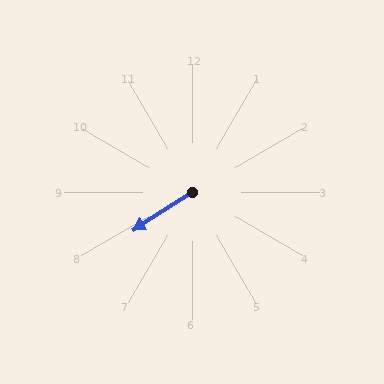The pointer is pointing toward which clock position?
Roughly 8 o'clock.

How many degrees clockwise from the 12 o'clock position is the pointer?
Approximately 237 degrees.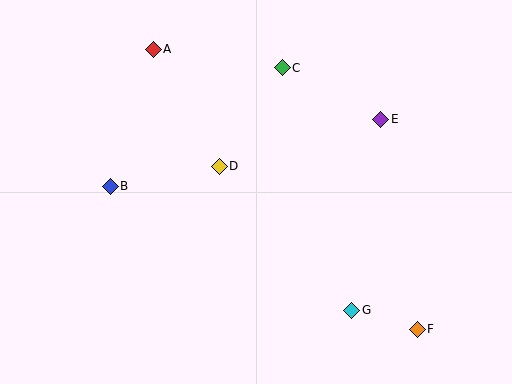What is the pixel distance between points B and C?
The distance between B and C is 209 pixels.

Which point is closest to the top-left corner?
Point A is closest to the top-left corner.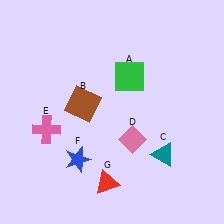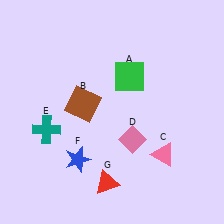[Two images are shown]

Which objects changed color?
C changed from teal to pink. E changed from pink to teal.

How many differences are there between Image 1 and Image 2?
There are 2 differences between the two images.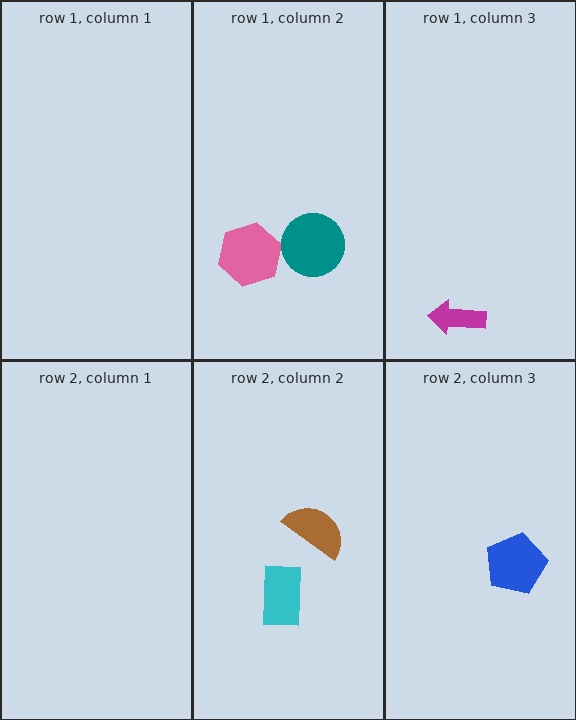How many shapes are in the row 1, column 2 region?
2.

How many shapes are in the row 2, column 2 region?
2.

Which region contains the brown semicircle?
The row 2, column 2 region.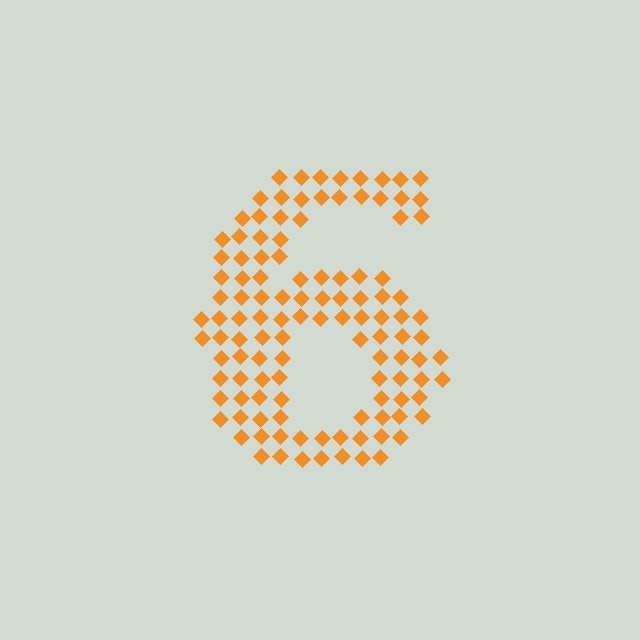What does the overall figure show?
The overall figure shows the digit 6.